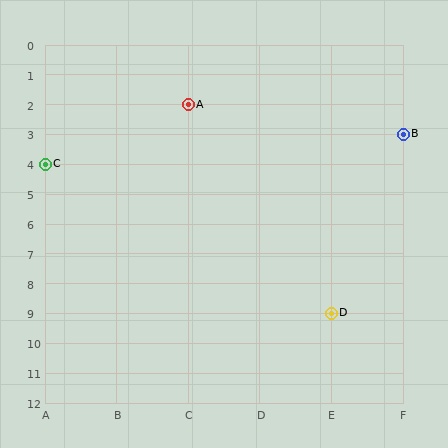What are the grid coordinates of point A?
Point A is at grid coordinates (C, 2).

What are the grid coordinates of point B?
Point B is at grid coordinates (F, 3).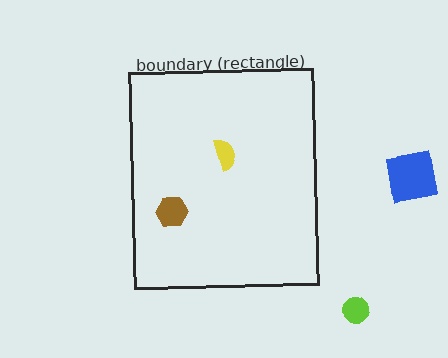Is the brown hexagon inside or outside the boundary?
Inside.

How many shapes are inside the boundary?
2 inside, 2 outside.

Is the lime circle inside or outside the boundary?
Outside.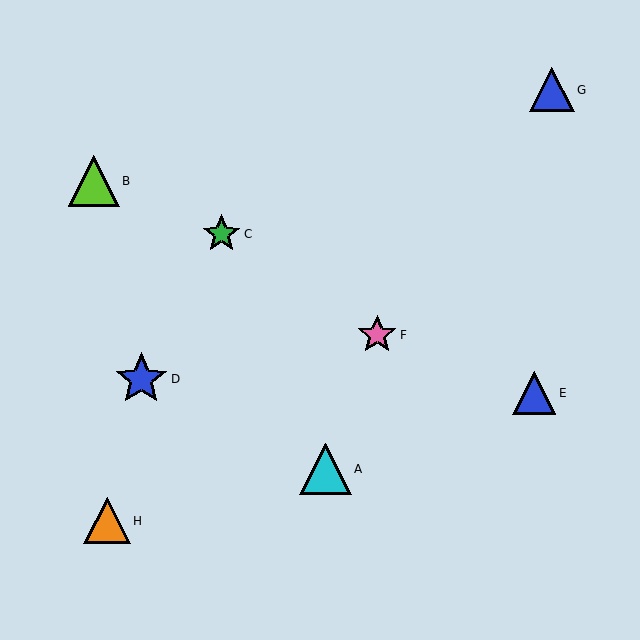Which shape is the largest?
The blue star (labeled D) is the largest.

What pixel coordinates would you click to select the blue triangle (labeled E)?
Click at (534, 393) to select the blue triangle E.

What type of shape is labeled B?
Shape B is a lime triangle.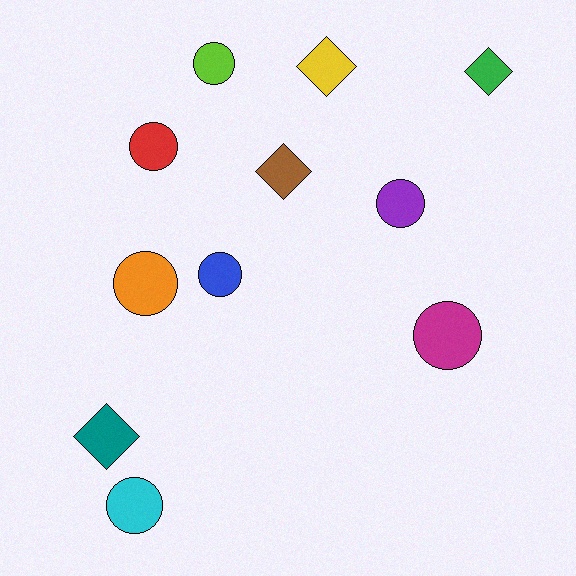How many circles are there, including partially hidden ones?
There are 7 circles.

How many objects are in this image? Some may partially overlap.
There are 11 objects.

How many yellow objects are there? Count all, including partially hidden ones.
There is 1 yellow object.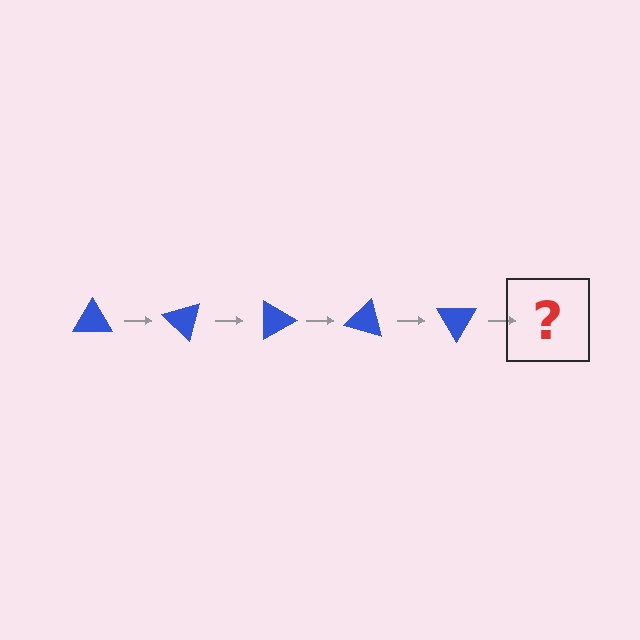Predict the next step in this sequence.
The next step is a blue triangle rotated 225 degrees.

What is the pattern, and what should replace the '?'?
The pattern is that the triangle rotates 45 degrees each step. The '?' should be a blue triangle rotated 225 degrees.